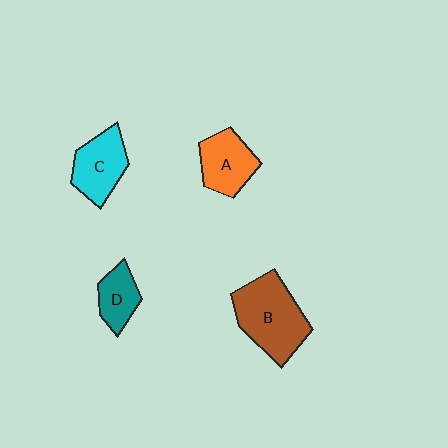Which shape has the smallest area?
Shape D (teal).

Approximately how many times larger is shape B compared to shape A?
Approximately 1.6 times.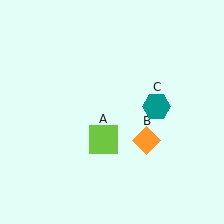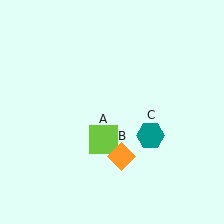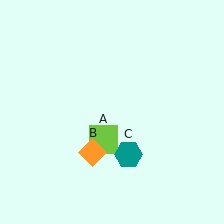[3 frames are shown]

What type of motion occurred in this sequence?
The orange diamond (object B), teal hexagon (object C) rotated clockwise around the center of the scene.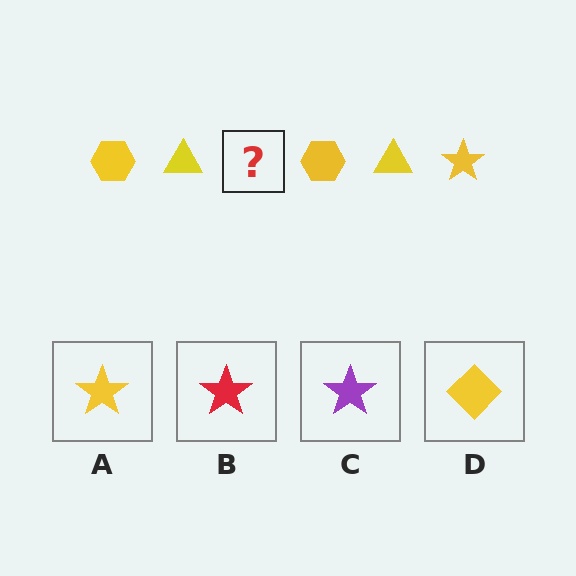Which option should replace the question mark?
Option A.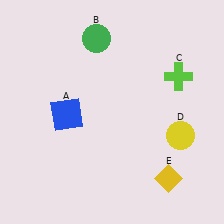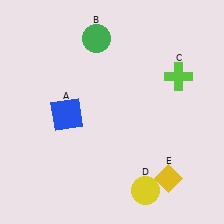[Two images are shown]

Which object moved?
The yellow circle (D) moved down.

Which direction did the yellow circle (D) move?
The yellow circle (D) moved down.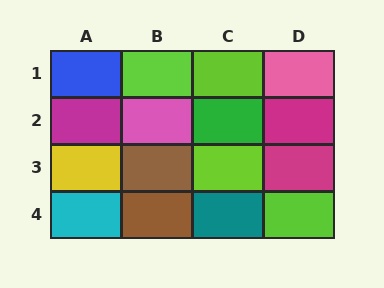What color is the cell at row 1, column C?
Lime.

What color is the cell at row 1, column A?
Blue.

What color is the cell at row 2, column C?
Green.